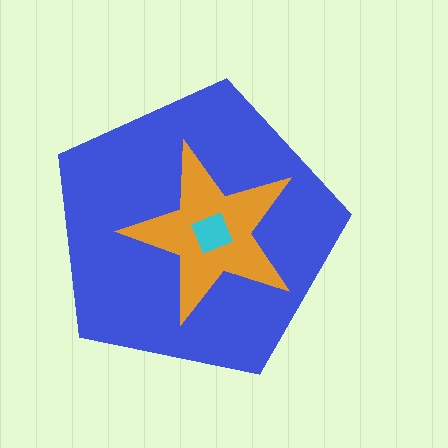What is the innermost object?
The cyan diamond.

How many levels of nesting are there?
3.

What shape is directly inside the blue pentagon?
The orange star.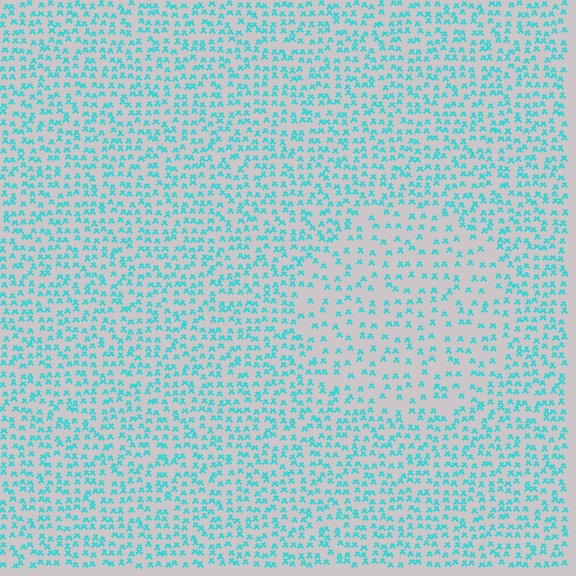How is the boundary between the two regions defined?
The boundary is defined by a change in element density (approximately 1.8x ratio). All elements are the same color, size, and shape.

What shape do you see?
I see a circle.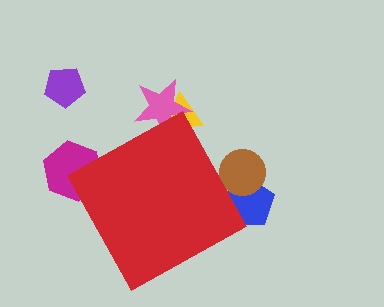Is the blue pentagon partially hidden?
Yes, the blue pentagon is partially hidden behind the red diamond.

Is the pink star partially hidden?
Yes, the pink star is partially hidden behind the red diamond.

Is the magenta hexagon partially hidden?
Yes, the magenta hexagon is partially hidden behind the red diamond.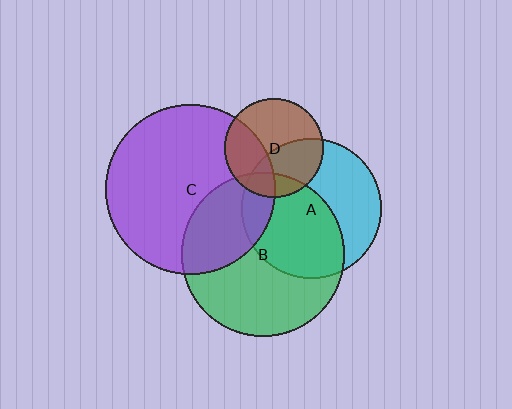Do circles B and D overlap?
Yes.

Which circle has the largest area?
Circle C (purple).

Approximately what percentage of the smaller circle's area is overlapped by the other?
Approximately 15%.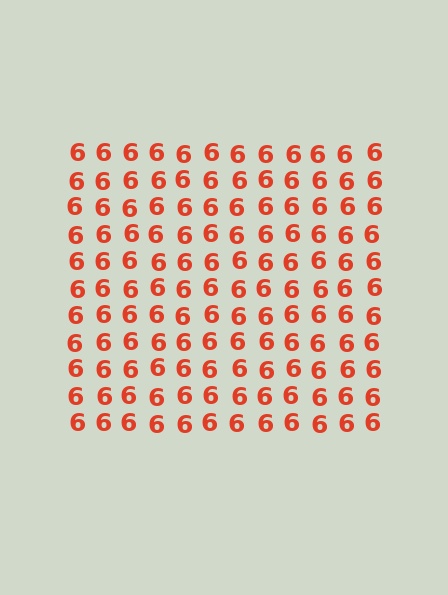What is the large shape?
The large shape is a square.